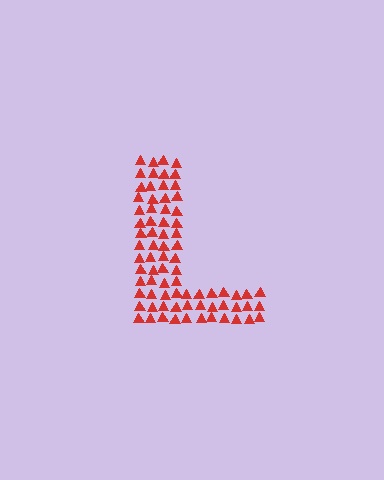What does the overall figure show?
The overall figure shows the letter L.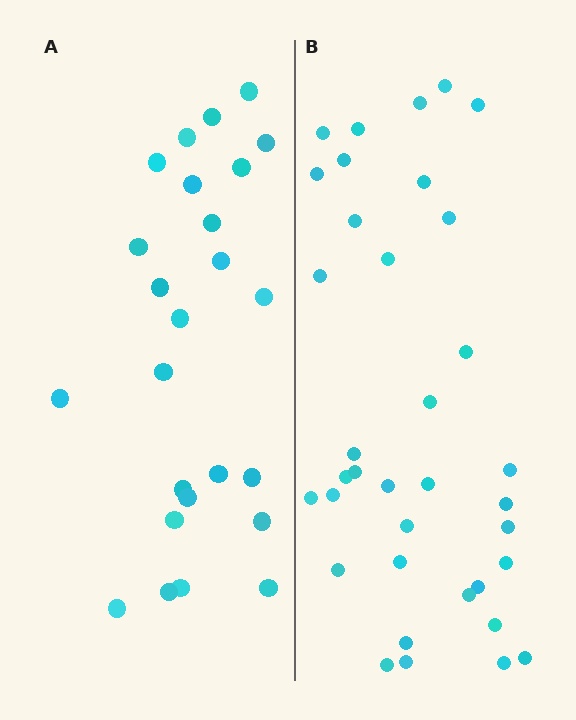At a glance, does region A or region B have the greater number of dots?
Region B (the right region) has more dots.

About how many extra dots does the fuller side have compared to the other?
Region B has roughly 12 or so more dots than region A.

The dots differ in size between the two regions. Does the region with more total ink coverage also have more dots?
No. Region A has more total ink coverage because its dots are larger, but region B actually contains more individual dots. Total area can be misleading — the number of items is what matters here.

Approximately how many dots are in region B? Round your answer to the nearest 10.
About 40 dots. (The exact count is 36, which rounds to 40.)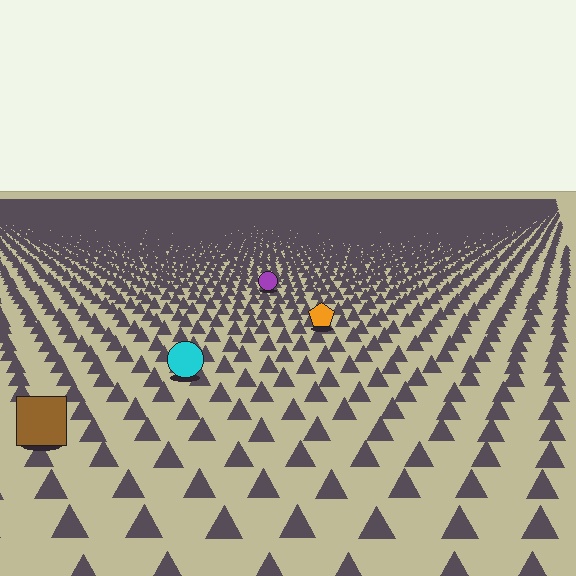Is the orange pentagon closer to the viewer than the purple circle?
Yes. The orange pentagon is closer — you can tell from the texture gradient: the ground texture is coarser near it.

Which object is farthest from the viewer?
The purple circle is farthest from the viewer. It appears smaller and the ground texture around it is denser.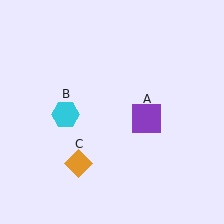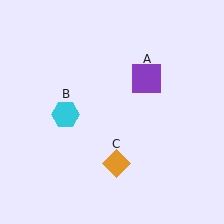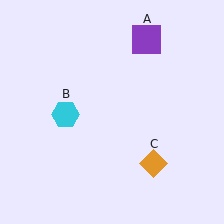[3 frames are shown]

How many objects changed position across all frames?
2 objects changed position: purple square (object A), orange diamond (object C).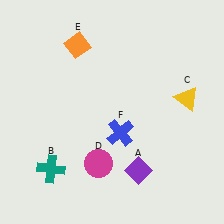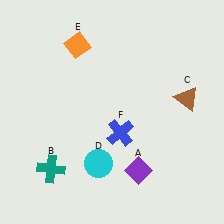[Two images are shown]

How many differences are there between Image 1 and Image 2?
There are 2 differences between the two images.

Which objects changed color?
C changed from yellow to brown. D changed from magenta to cyan.